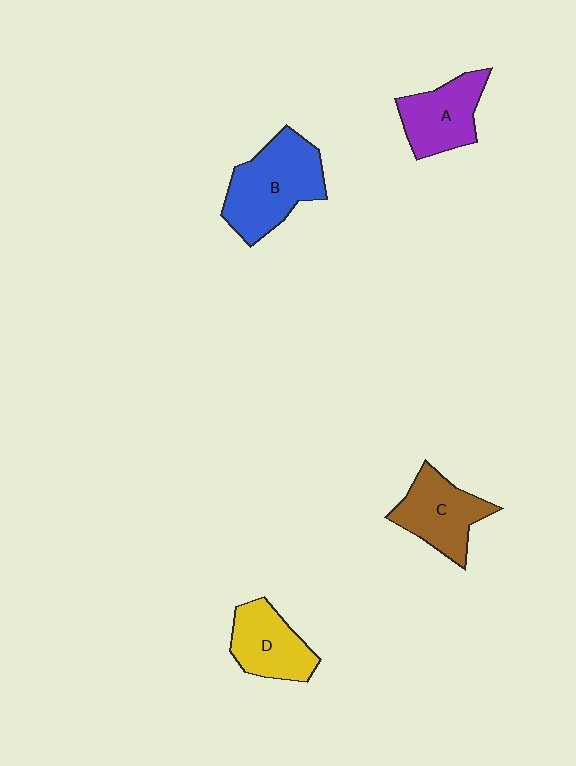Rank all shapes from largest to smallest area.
From largest to smallest: B (blue), C (brown), A (purple), D (yellow).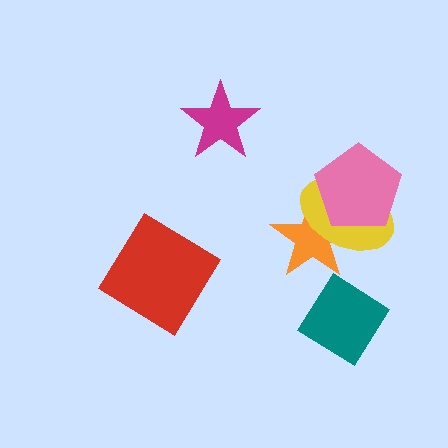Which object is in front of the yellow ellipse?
The pink pentagon is in front of the yellow ellipse.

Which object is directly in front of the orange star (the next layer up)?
The yellow ellipse is directly in front of the orange star.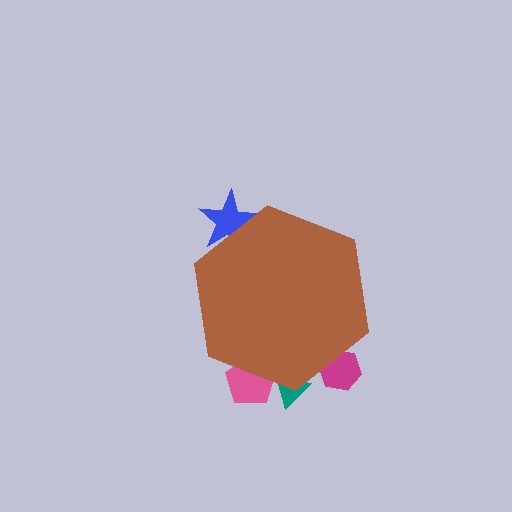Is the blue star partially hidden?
Yes, the blue star is partially hidden behind the brown hexagon.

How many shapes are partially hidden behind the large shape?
4 shapes are partially hidden.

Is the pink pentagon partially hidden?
Yes, the pink pentagon is partially hidden behind the brown hexagon.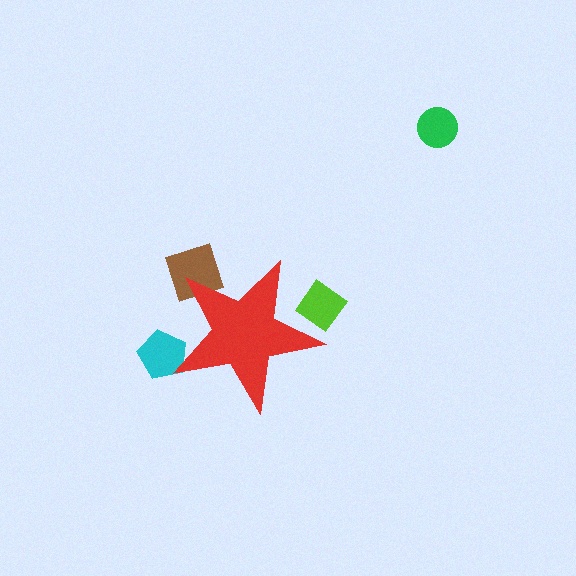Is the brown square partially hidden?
Yes, the brown square is partially hidden behind the red star.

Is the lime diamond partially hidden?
Yes, the lime diamond is partially hidden behind the red star.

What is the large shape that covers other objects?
A red star.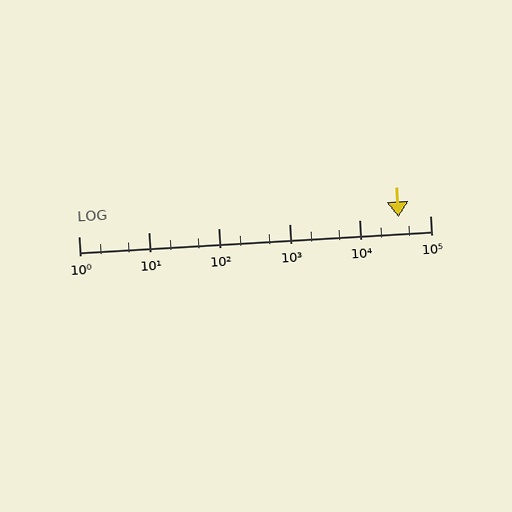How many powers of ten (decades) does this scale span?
The scale spans 5 decades, from 1 to 100000.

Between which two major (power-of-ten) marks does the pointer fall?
The pointer is between 10000 and 100000.